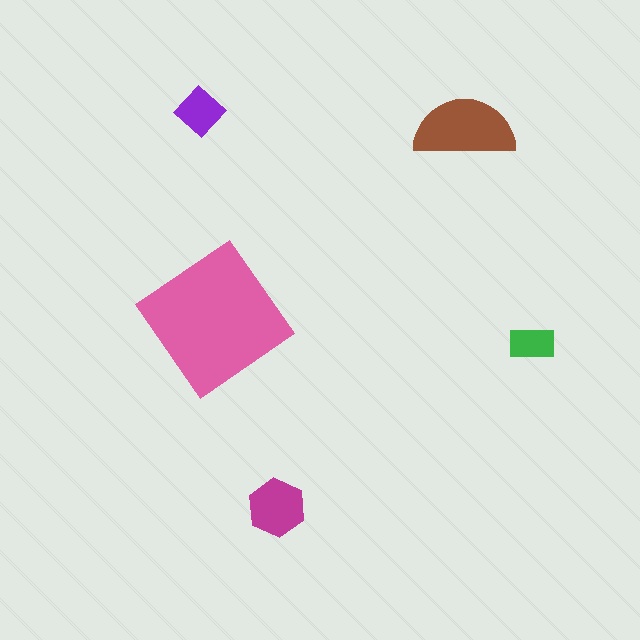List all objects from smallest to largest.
The green rectangle, the purple diamond, the magenta hexagon, the brown semicircle, the pink diamond.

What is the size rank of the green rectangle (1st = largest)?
5th.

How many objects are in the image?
There are 5 objects in the image.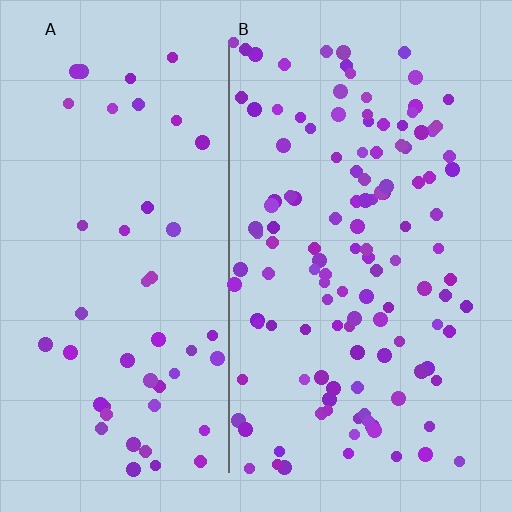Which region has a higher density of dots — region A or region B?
B (the right).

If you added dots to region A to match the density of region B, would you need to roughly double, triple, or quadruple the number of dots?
Approximately triple.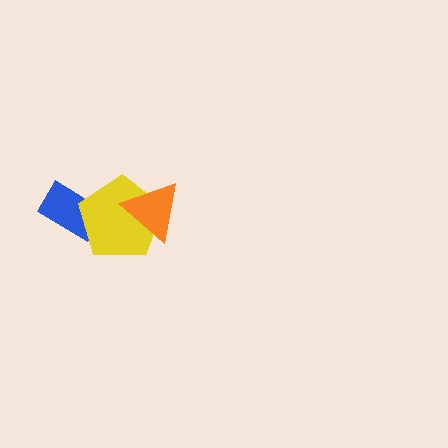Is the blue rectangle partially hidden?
Yes, it is partially covered by another shape.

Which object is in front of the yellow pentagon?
The orange triangle is in front of the yellow pentagon.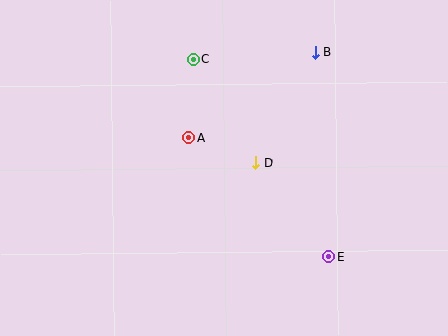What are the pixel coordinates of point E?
Point E is at (329, 257).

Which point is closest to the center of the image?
Point D at (256, 162) is closest to the center.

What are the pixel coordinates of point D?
Point D is at (256, 162).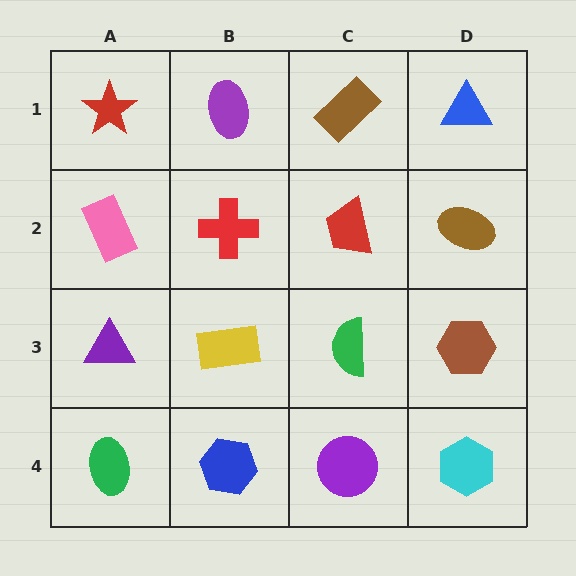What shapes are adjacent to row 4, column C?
A green semicircle (row 3, column C), a blue hexagon (row 4, column B), a cyan hexagon (row 4, column D).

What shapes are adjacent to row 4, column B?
A yellow rectangle (row 3, column B), a green ellipse (row 4, column A), a purple circle (row 4, column C).